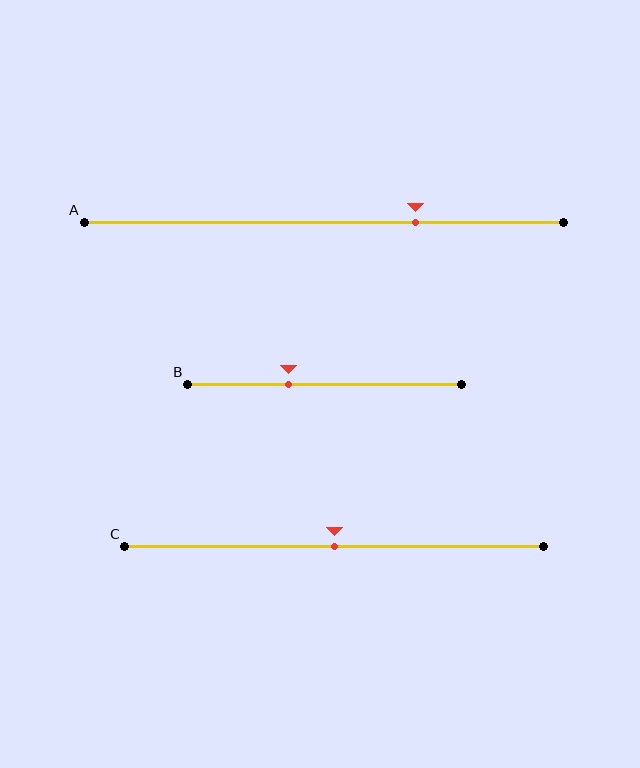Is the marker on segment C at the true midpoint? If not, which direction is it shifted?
Yes, the marker on segment C is at the true midpoint.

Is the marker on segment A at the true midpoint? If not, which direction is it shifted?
No, the marker on segment A is shifted to the right by about 19% of the segment length.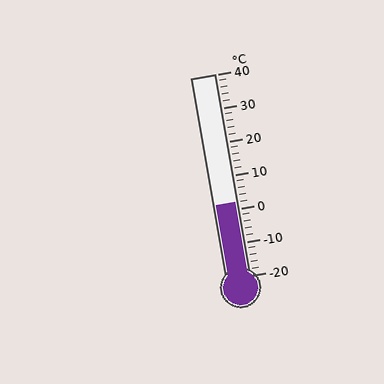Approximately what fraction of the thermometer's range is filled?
The thermometer is filled to approximately 35% of its range.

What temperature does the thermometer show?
The thermometer shows approximately 2°C.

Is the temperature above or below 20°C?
The temperature is below 20°C.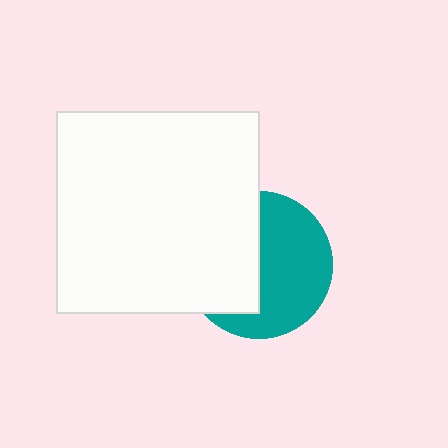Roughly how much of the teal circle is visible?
About half of it is visible (roughly 55%).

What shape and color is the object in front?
The object in front is a white square.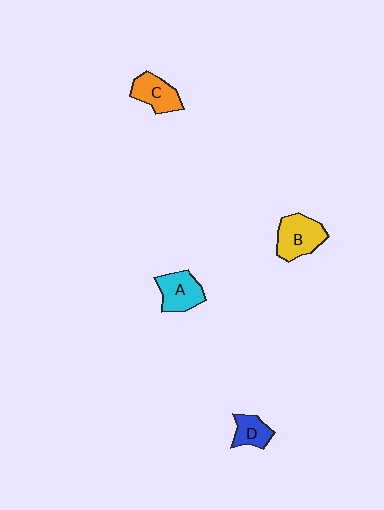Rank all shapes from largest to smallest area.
From largest to smallest: B (yellow), A (cyan), C (orange), D (blue).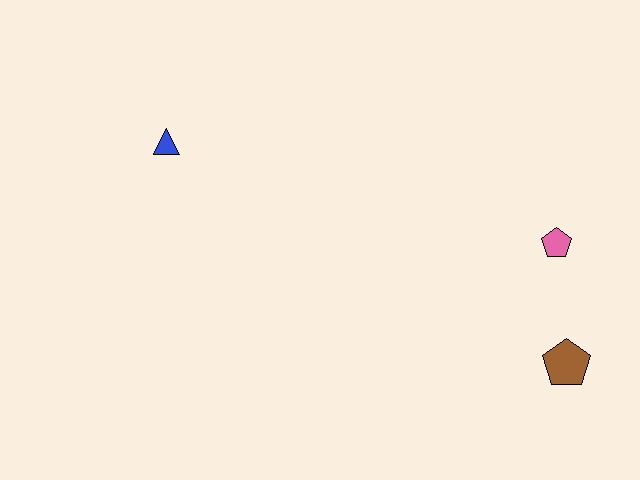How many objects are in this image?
There are 3 objects.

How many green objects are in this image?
There are no green objects.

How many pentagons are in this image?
There are 2 pentagons.